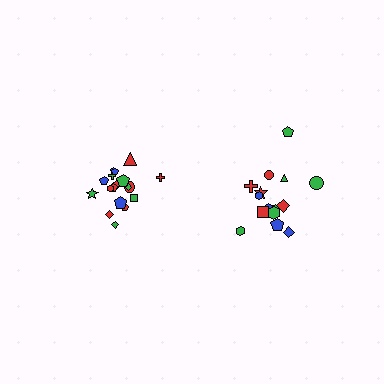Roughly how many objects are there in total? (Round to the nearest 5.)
Roughly 35 objects in total.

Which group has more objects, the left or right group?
The left group.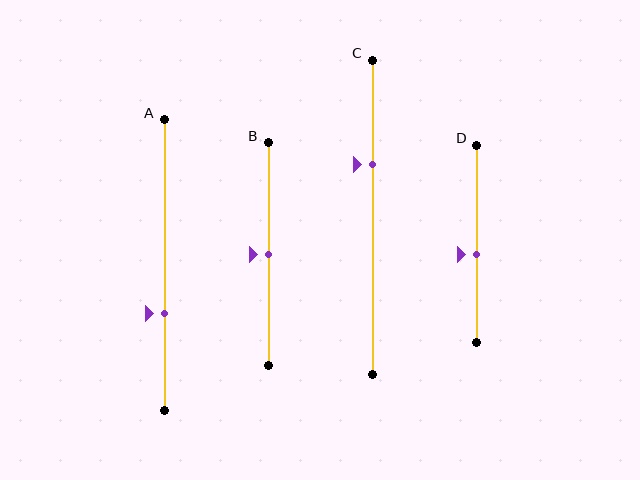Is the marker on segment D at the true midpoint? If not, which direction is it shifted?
No, the marker on segment D is shifted downward by about 5% of the segment length.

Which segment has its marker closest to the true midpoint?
Segment B has its marker closest to the true midpoint.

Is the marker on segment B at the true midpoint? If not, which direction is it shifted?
Yes, the marker on segment B is at the true midpoint.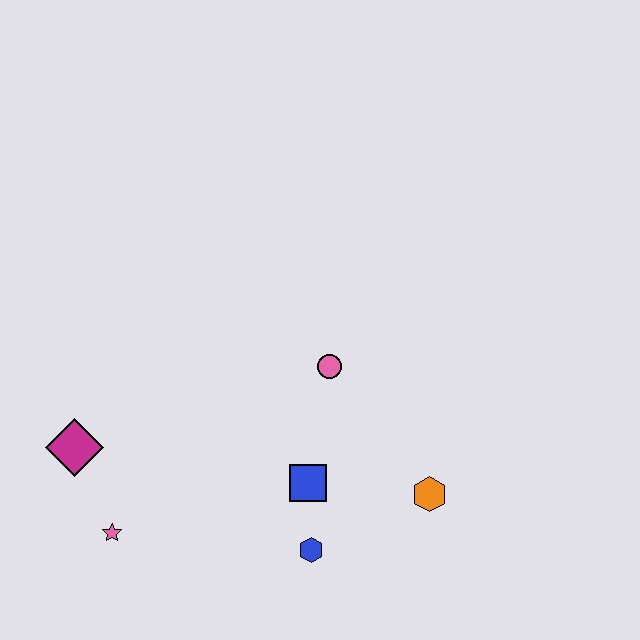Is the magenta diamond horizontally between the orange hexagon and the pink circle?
No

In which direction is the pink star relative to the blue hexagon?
The pink star is to the left of the blue hexagon.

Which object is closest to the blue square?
The blue hexagon is closest to the blue square.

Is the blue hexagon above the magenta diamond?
No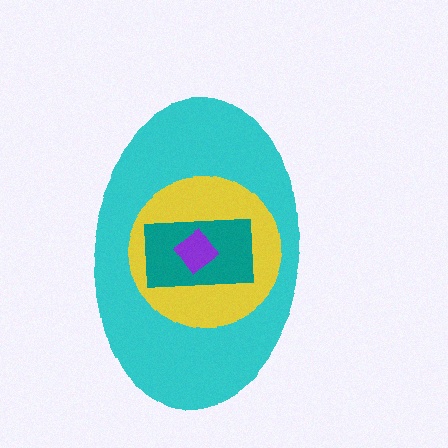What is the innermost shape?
The purple diamond.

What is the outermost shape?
The cyan ellipse.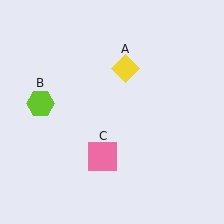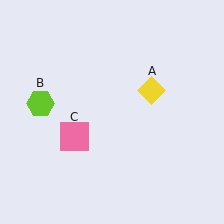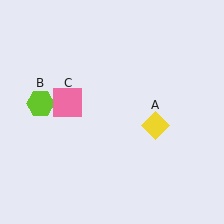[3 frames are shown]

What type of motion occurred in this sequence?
The yellow diamond (object A), pink square (object C) rotated clockwise around the center of the scene.